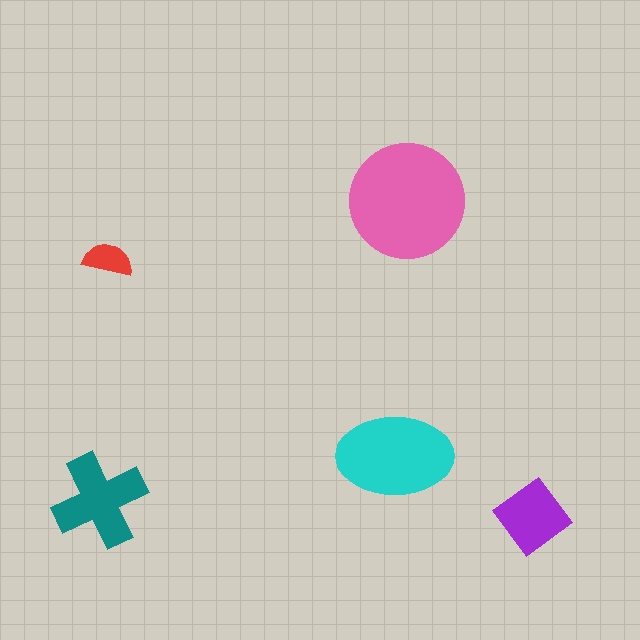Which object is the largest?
The pink circle.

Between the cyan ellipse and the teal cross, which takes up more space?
The cyan ellipse.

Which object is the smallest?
The red semicircle.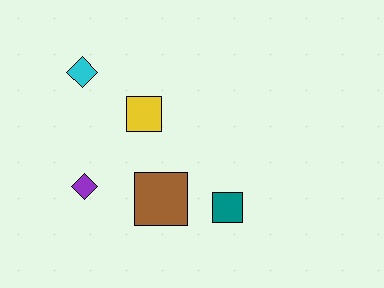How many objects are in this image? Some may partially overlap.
There are 5 objects.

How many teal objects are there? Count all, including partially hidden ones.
There is 1 teal object.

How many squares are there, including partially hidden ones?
There are 3 squares.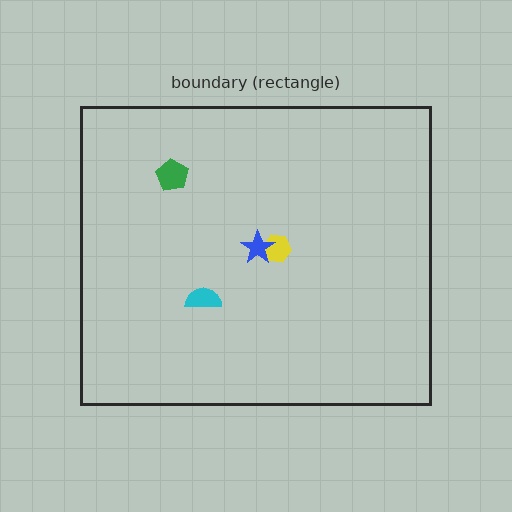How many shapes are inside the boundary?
4 inside, 0 outside.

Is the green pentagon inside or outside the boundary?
Inside.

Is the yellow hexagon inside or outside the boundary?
Inside.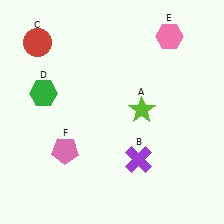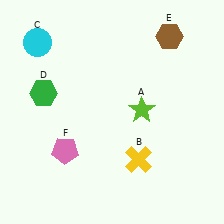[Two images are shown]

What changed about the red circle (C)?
In Image 1, C is red. In Image 2, it changed to cyan.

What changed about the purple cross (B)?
In Image 1, B is purple. In Image 2, it changed to yellow.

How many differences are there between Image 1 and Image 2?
There are 3 differences between the two images.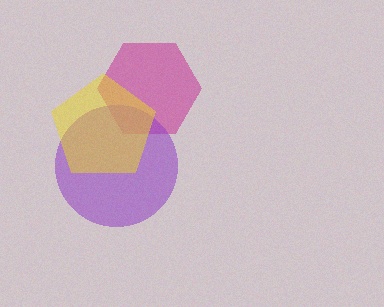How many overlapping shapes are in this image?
There are 3 overlapping shapes in the image.